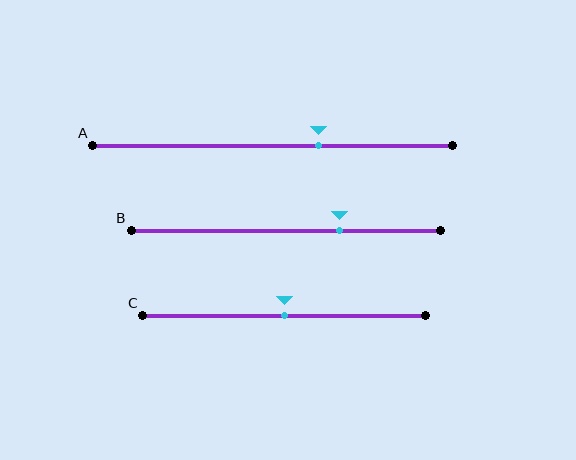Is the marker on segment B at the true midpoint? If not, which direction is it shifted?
No, the marker on segment B is shifted to the right by about 17% of the segment length.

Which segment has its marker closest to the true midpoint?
Segment C has its marker closest to the true midpoint.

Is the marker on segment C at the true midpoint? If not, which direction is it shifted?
Yes, the marker on segment C is at the true midpoint.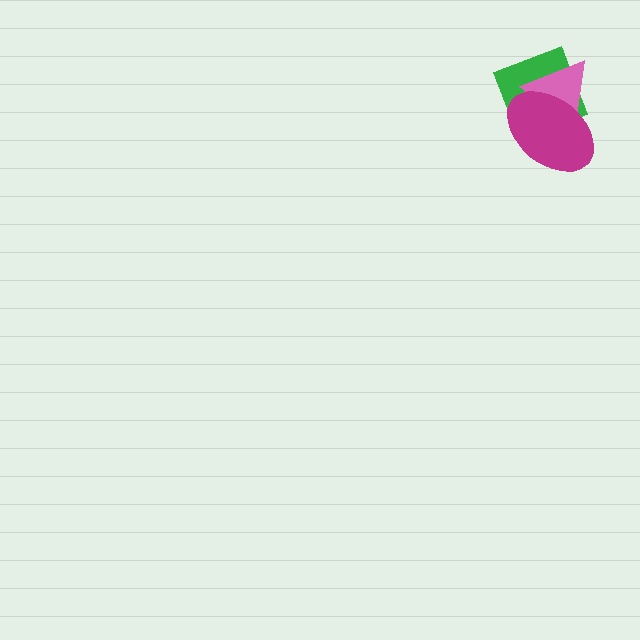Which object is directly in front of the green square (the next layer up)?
The pink triangle is directly in front of the green square.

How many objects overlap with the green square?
2 objects overlap with the green square.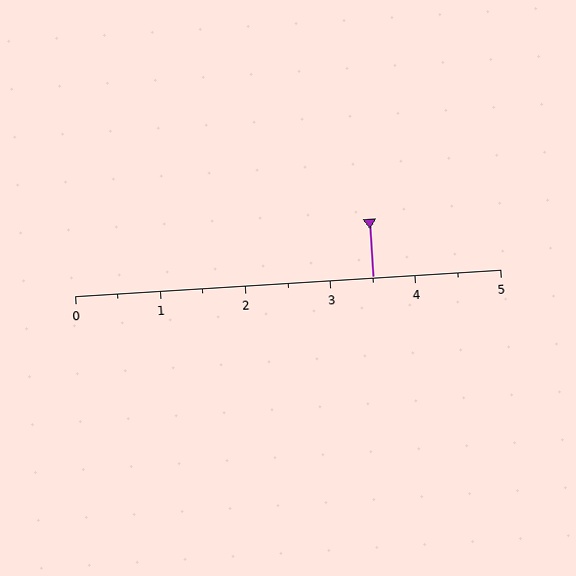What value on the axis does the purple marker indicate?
The marker indicates approximately 3.5.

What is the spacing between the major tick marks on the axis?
The major ticks are spaced 1 apart.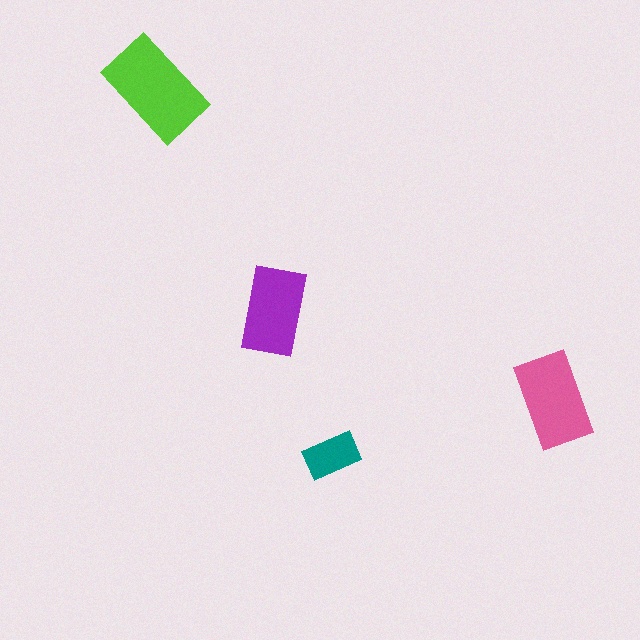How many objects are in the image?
There are 4 objects in the image.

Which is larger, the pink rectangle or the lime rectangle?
The lime one.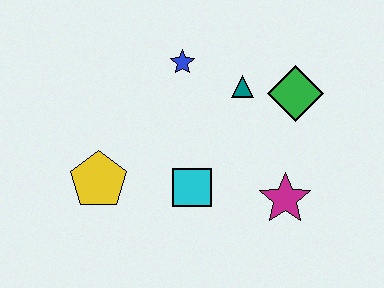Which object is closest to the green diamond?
The teal triangle is closest to the green diamond.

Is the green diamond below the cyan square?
No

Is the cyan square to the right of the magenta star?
No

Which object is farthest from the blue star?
The magenta star is farthest from the blue star.